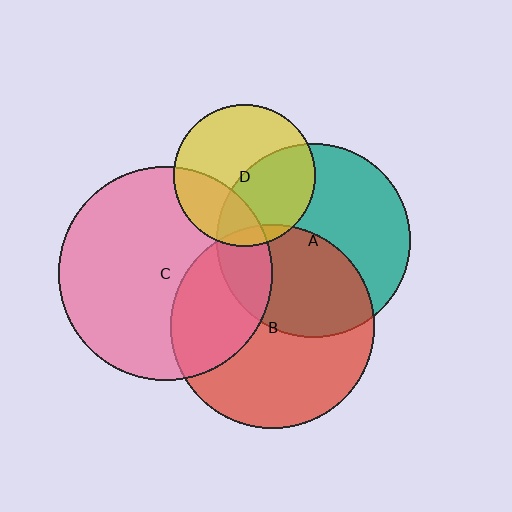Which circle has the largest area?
Circle C (pink).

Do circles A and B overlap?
Yes.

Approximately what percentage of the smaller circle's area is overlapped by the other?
Approximately 45%.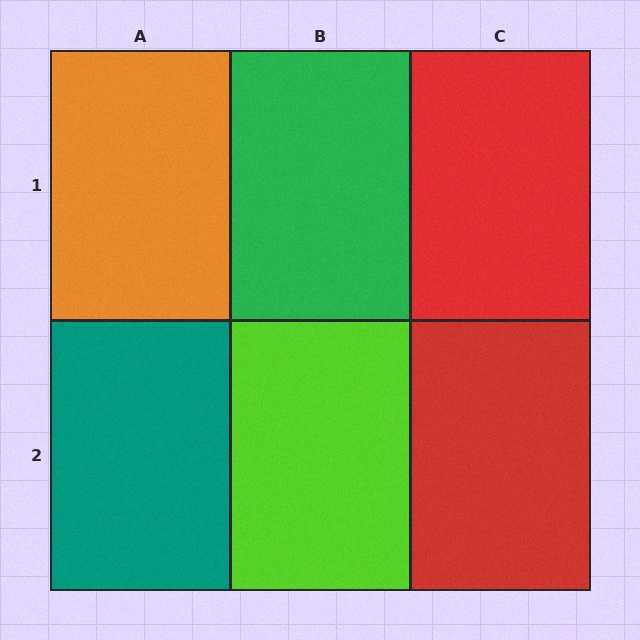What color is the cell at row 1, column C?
Red.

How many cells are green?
1 cell is green.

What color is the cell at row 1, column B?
Green.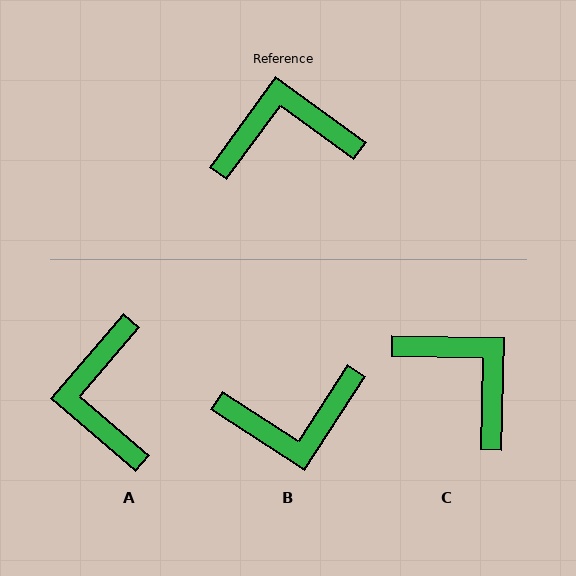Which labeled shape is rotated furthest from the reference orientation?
B, about 177 degrees away.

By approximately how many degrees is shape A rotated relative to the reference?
Approximately 85 degrees counter-clockwise.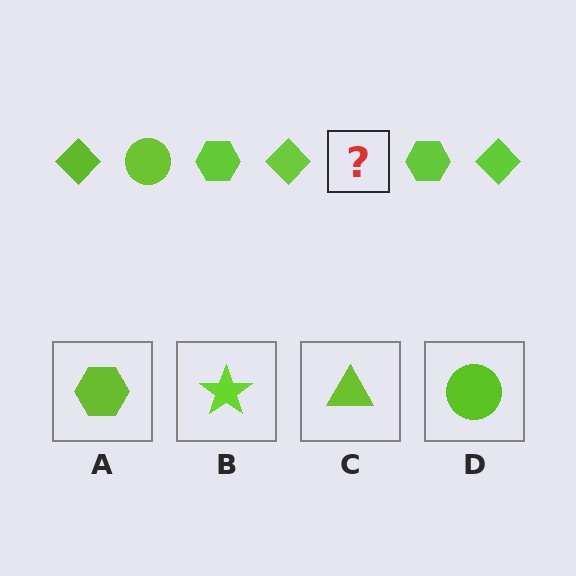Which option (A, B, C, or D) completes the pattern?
D.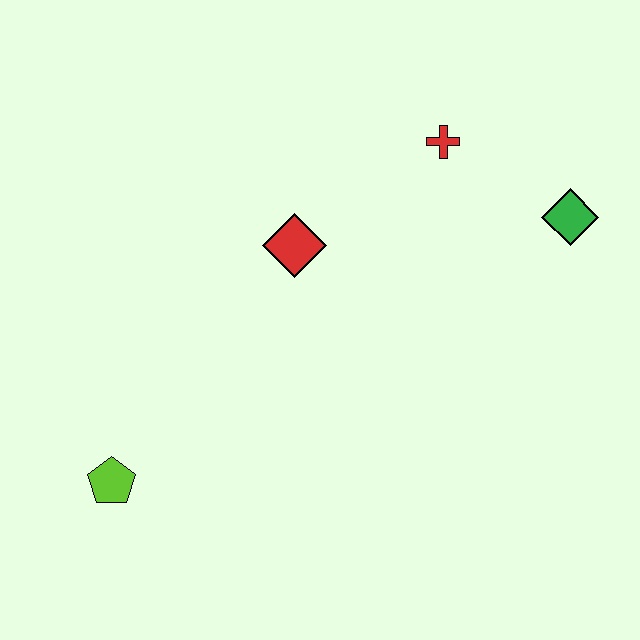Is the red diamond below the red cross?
Yes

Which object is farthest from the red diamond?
The lime pentagon is farthest from the red diamond.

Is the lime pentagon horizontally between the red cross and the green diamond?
No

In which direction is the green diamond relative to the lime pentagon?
The green diamond is to the right of the lime pentagon.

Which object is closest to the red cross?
The green diamond is closest to the red cross.